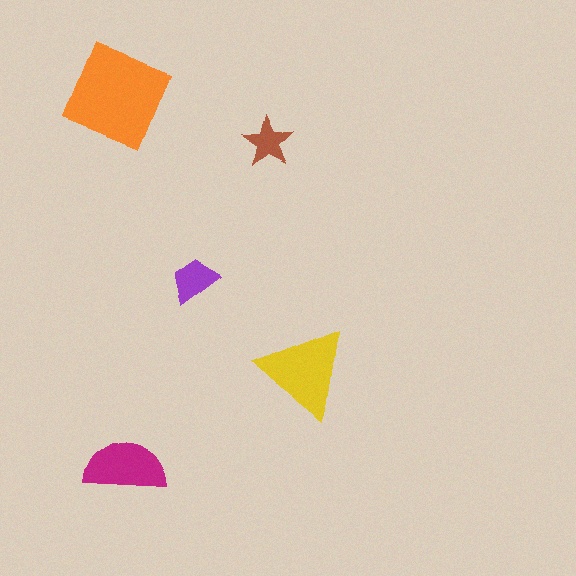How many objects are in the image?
There are 5 objects in the image.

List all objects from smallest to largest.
The brown star, the purple trapezoid, the magenta semicircle, the yellow triangle, the orange diamond.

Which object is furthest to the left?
The orange diamond is leftmost.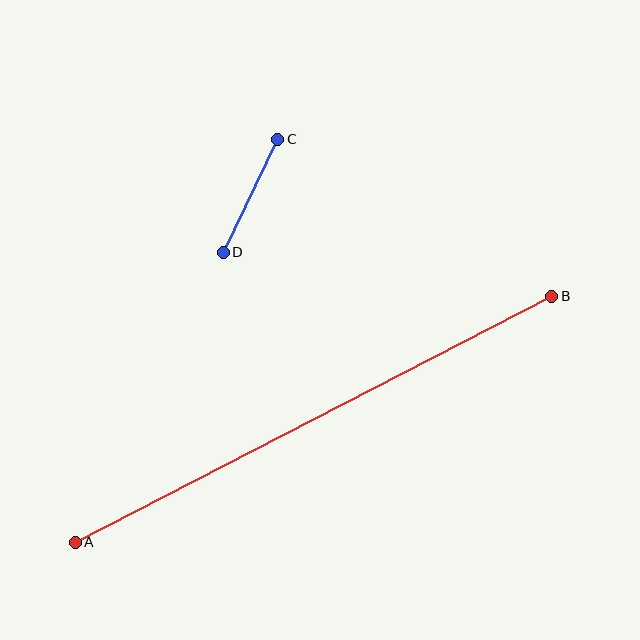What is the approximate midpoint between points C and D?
The midpoint is at approximately (250, 196) pixels.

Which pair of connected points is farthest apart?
Points A and B are farthest apart.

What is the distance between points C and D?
The distance is approximately 126 pixels.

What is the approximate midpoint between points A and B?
The midpoint is at approximately (314, 419) pixels.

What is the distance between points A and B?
The distance is approximately 537 pixels.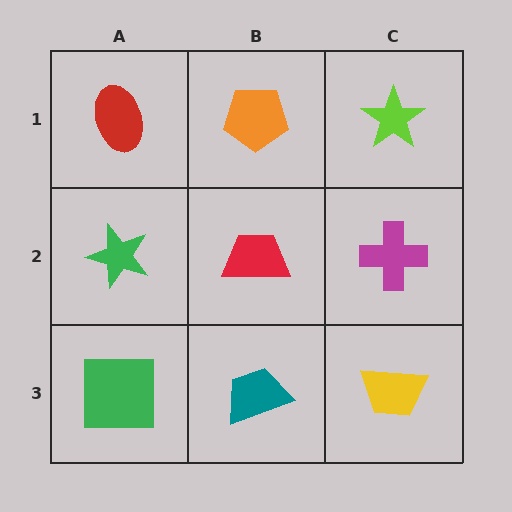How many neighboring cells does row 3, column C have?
2.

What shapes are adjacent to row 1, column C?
A magenta cross (row 2, column C), an orange pentagon (row 1, column B).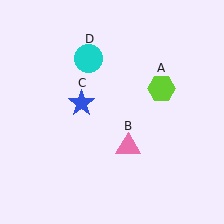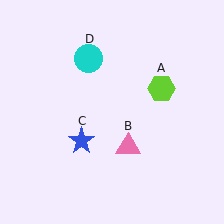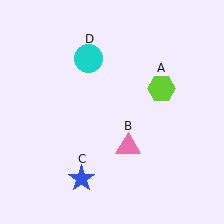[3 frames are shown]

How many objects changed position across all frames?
1 object changed position: blue star (object C).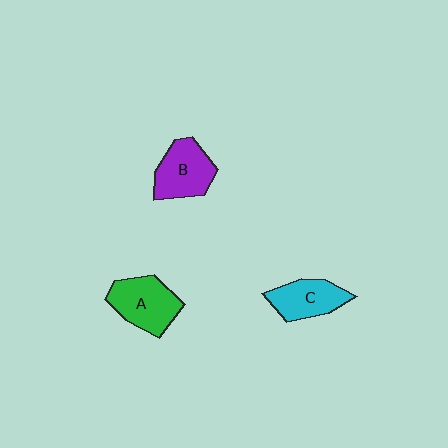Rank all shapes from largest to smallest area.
From largest to smallest: A (green), B (purple), C (cyan).